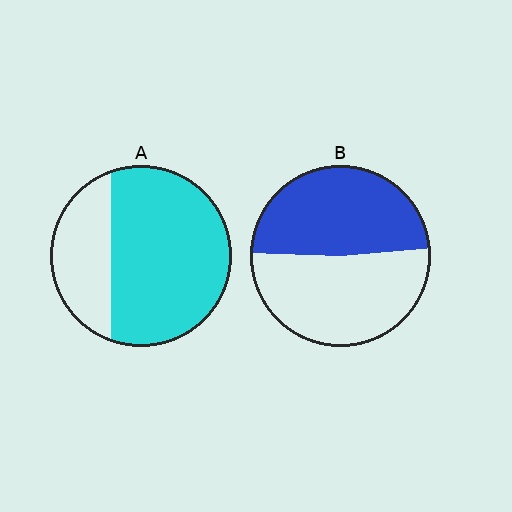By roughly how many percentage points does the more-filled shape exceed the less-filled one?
By roughly 25 percentage points (A over B).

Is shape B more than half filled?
Roughly half.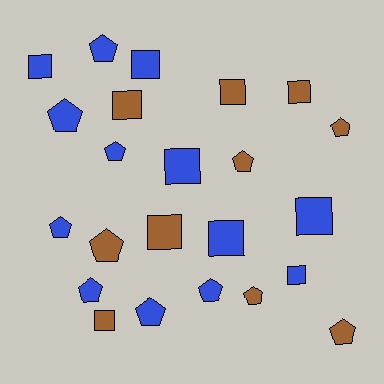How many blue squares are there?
There are 6 blue squares.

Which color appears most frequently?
Blue, with 13 objects.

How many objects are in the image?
There are 23 objects.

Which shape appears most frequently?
Pentagon, with 12 objects.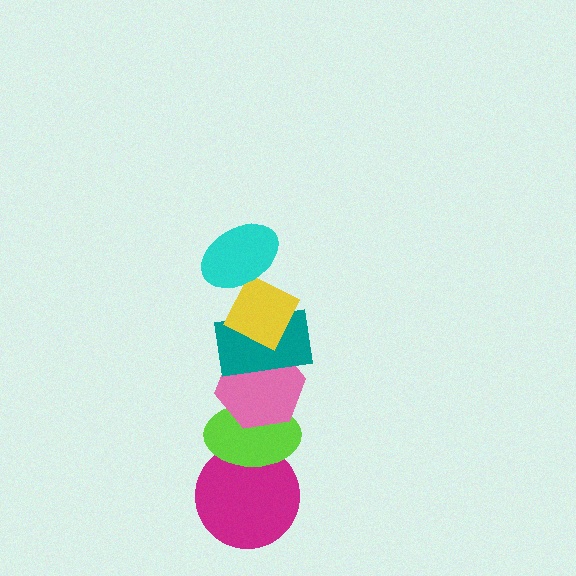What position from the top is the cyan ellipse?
The cyan ellipse is 1st from the top.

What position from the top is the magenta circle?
The magenta circle is 6th from the top.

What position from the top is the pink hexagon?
The pink hexagon is 4th from the top.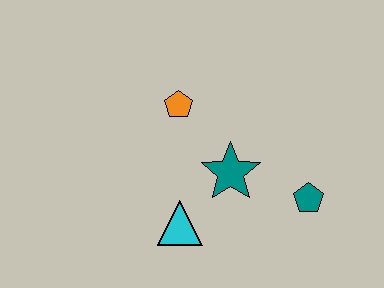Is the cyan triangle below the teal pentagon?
Yes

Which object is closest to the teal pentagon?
The teal star is closest to the teal pentagon.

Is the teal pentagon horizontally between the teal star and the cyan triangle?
No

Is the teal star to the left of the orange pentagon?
No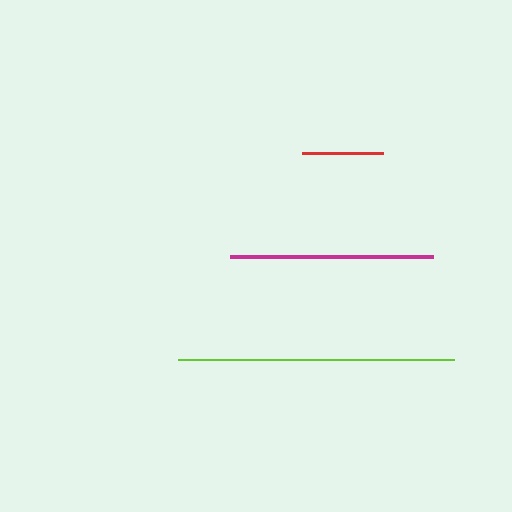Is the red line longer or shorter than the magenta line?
The magenta line is longer than the red line.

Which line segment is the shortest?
The red line is the shortest at approximately 81 pixels.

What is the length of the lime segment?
The lime segment is approximately 276 pixels long.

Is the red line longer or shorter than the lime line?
The lime line is longer than the red line.